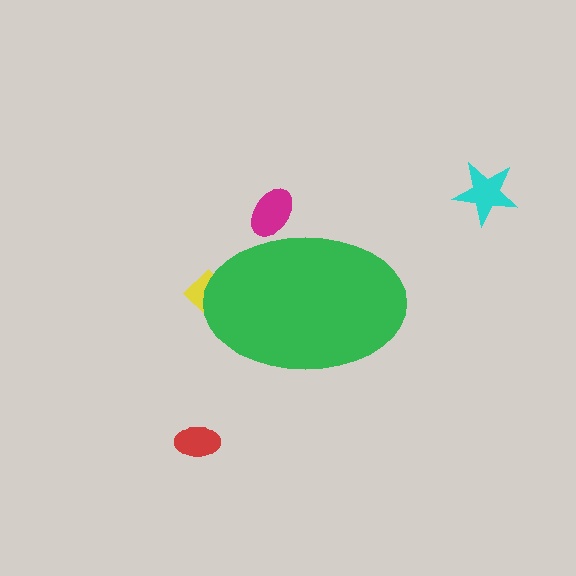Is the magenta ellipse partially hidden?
Yes, the magenta ellipse is partially hidden behind the green ellipse.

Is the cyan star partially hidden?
No, the cyan star is fully visible.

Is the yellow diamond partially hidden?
Yes, the yellow diamond is partially hidden behind the green ellipse.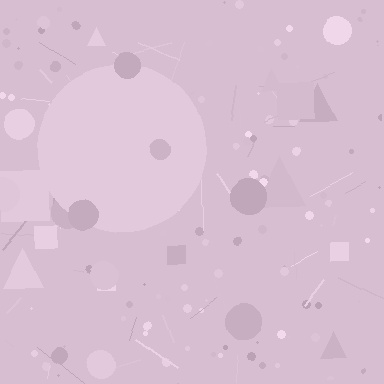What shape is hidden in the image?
A circle is hidden in the image.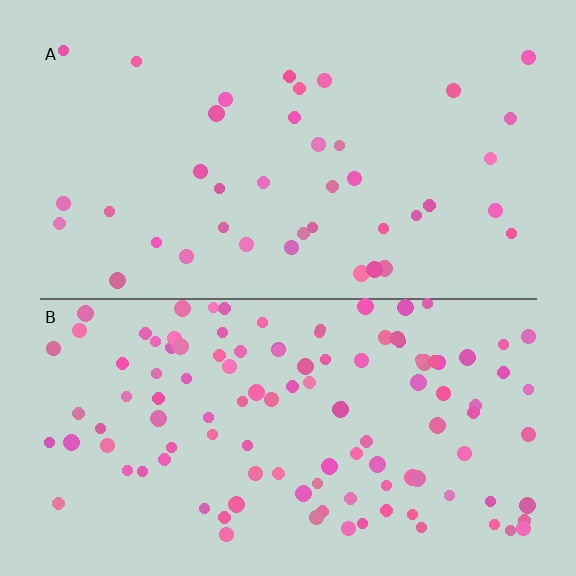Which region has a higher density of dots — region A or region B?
B (the bottom).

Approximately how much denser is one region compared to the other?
Approximately 2.9× — region B over region A.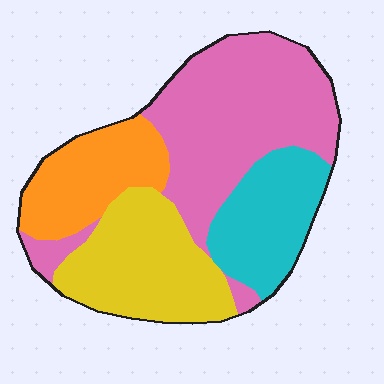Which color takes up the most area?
Pink, at roughly 40%.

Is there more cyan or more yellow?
Yellow.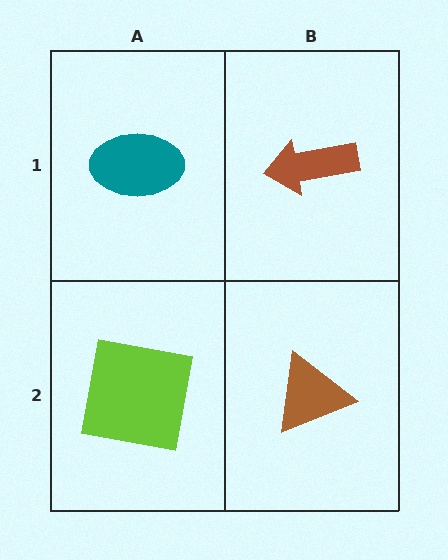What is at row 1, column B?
A brown arrow.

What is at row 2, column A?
A lime square.